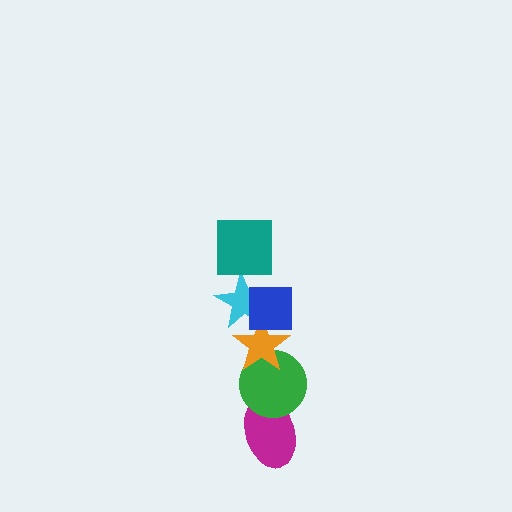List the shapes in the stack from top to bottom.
From top to bottom: the teal square, the blue square, the cyan star, the orange star, the green circle, the magenta ellipse.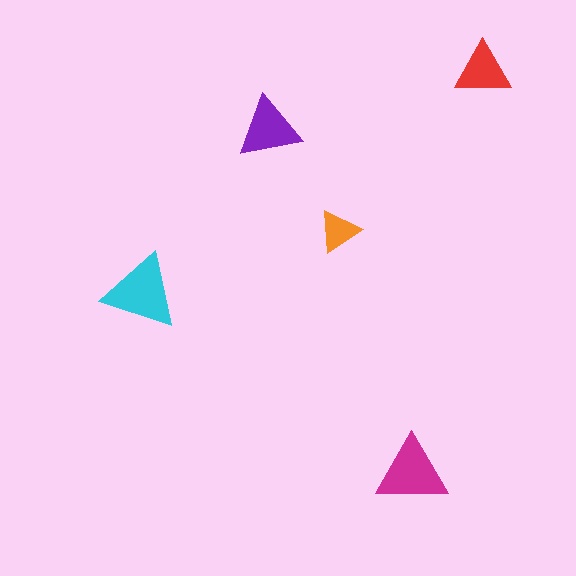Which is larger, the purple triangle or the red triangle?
The purple one.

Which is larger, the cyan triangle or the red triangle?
The cyan one.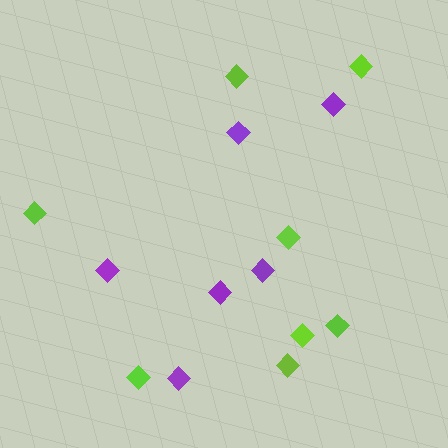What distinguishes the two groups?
There are 2 groups: one group of lime diamonds (8) and one group of purple diamonds (6).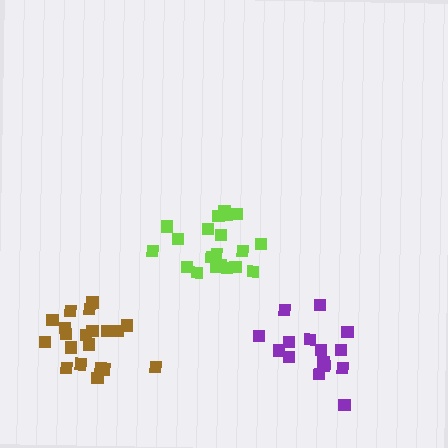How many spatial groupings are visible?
There are 3 spatial groupings.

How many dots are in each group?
Group 1: 15 dots, Group 2: 21 dots, Group 3: 20 dots (56 total).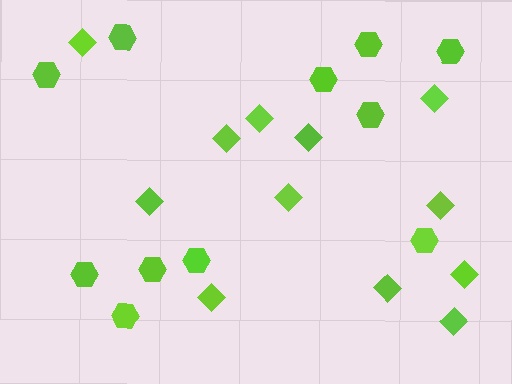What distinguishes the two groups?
There are 2 groups: one group of diamonds (12) and one group of hexagons (11).